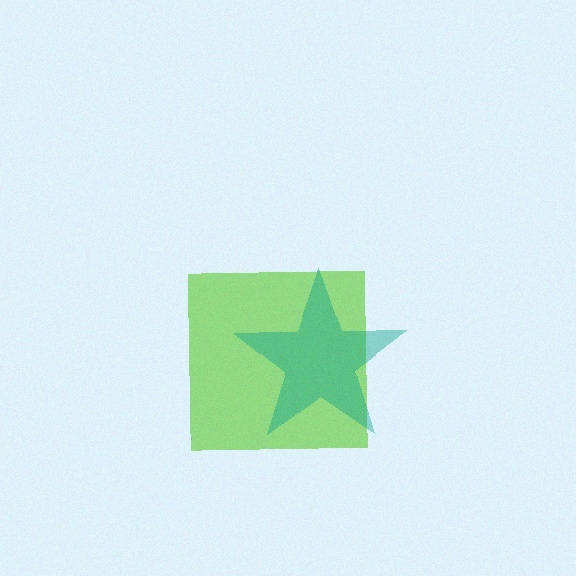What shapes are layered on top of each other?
The layered shapes are: a lime square, a teal star.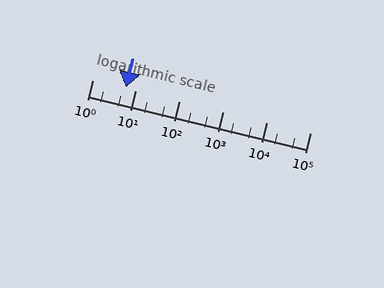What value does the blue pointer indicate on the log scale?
The pointer indicates approximately 5.9.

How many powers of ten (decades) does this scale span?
The scale spans 5 decades, from 1 to 100000.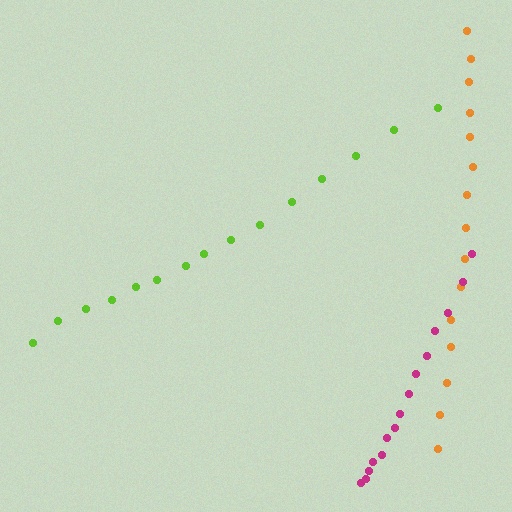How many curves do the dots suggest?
There are 3 distinct paths.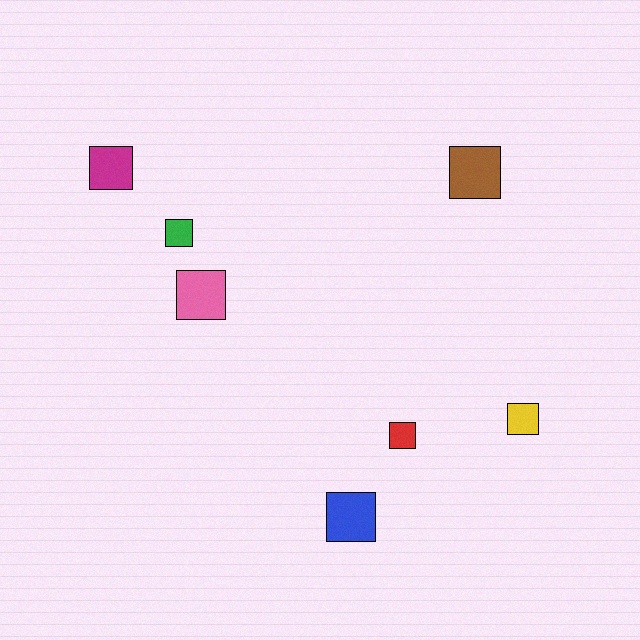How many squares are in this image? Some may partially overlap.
There are 7 squares.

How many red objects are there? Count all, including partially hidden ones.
There is 1 red object.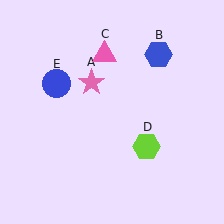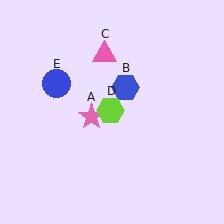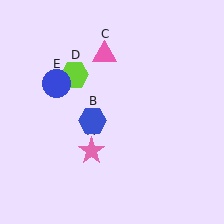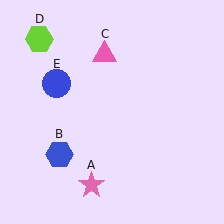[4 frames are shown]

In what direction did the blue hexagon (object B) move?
The blue hexagon (object B) moved down and to the left.